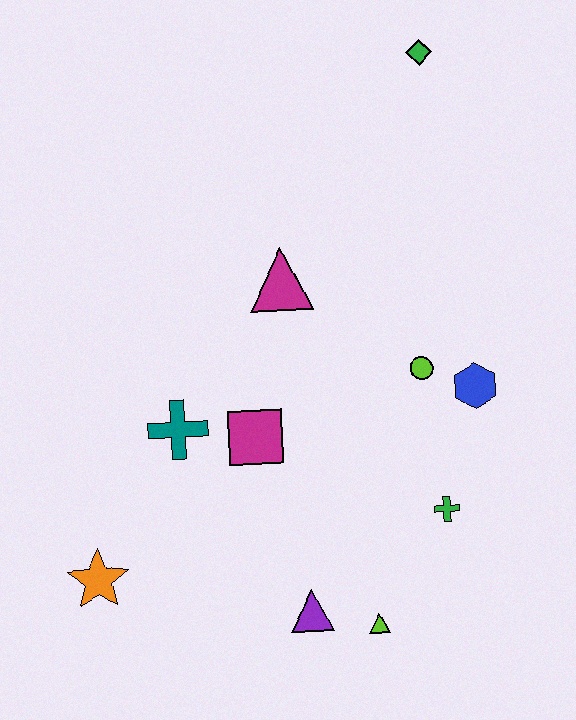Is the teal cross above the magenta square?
Yes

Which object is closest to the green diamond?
The magenta triangle is closest to the green diamond.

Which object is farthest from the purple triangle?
The green diamond is farthest from the purple triangle.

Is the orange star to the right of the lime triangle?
No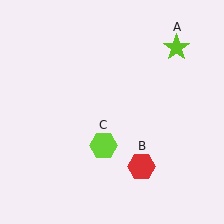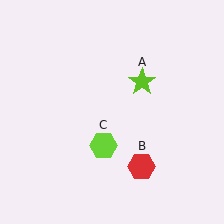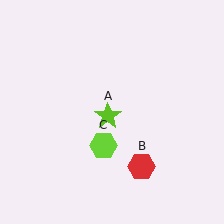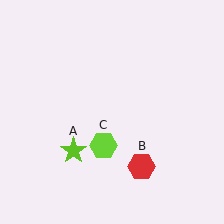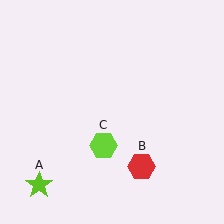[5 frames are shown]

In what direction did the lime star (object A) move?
The lime star (object A) moved down and to the left.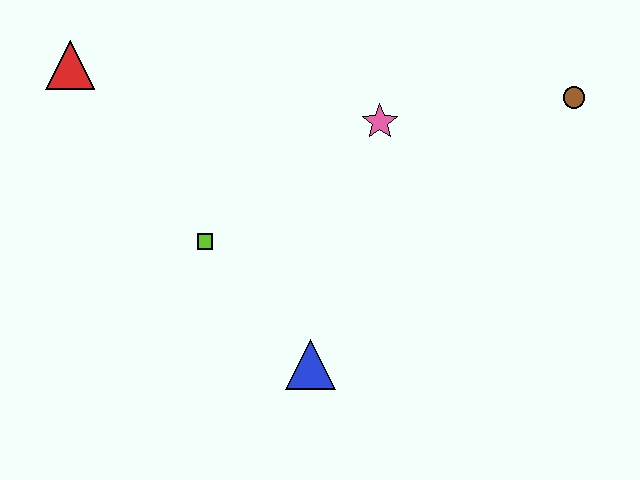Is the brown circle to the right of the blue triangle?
Yes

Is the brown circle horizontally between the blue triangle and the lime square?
No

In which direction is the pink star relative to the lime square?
The pink star is to the right of the lime square.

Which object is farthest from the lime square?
The brown circle is farthest from the lime square.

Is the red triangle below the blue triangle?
No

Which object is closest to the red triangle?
The lime square is closest to the red triangle.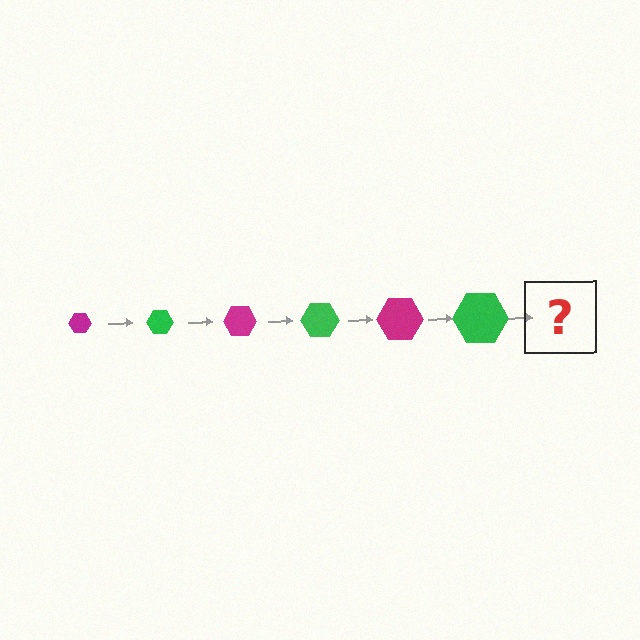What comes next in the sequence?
The next element should be a magenta hexagon, larger than the previous one.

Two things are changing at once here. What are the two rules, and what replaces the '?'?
The two rules are that the hexagon grows larger each step and the color cycles through magenta and green. The '?' should be a magenta hexagon, larger than the previous one.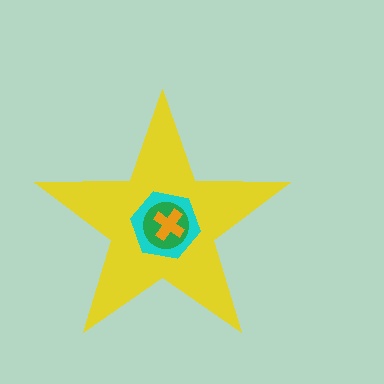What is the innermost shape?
The orange cross.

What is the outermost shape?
The yellow star.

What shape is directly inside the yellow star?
The cyan hexagon.